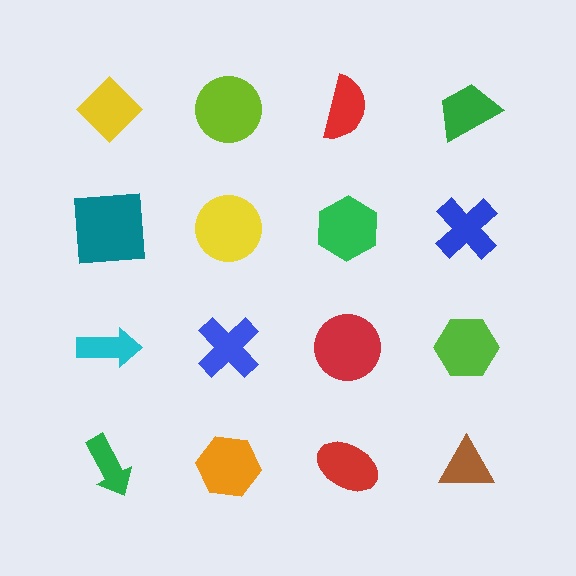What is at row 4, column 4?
A brown triangle.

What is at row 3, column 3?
A red circle.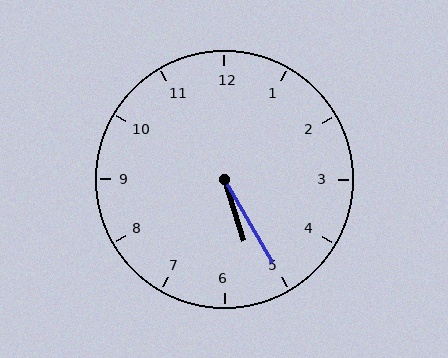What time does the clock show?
5:25.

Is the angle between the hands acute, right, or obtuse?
It is acute.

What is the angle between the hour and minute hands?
Approximately 12 degrees.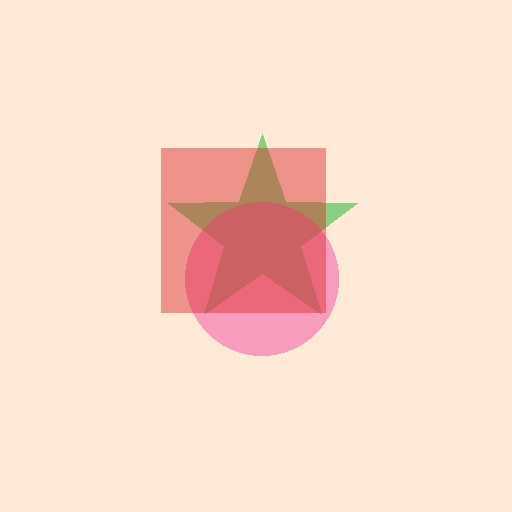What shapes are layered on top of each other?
The layered shapes are: a green star, a pink circle, a red square.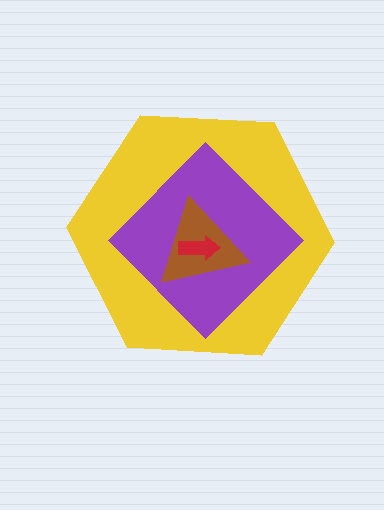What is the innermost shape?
The red arrow.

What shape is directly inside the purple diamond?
The brown triangle.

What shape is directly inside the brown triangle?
The red arrow.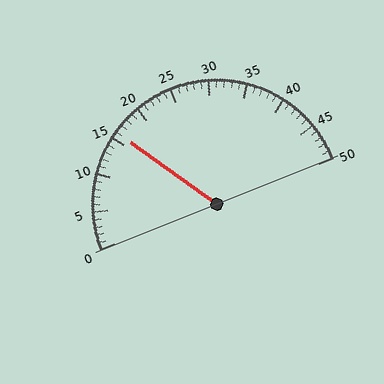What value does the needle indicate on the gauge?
The needle indicates approximately 16.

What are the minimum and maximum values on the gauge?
The gauge ranges from 0 to 50.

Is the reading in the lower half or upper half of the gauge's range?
The reading is in the lower half of the range (0 to 50).